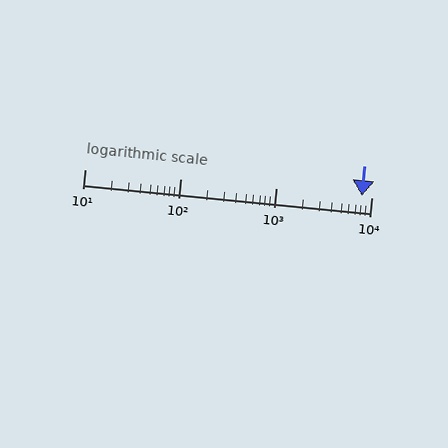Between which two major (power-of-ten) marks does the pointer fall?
The pointer is between 1000 and 10000.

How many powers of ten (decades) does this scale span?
The scale spans 3 decades, from 10 to 10000.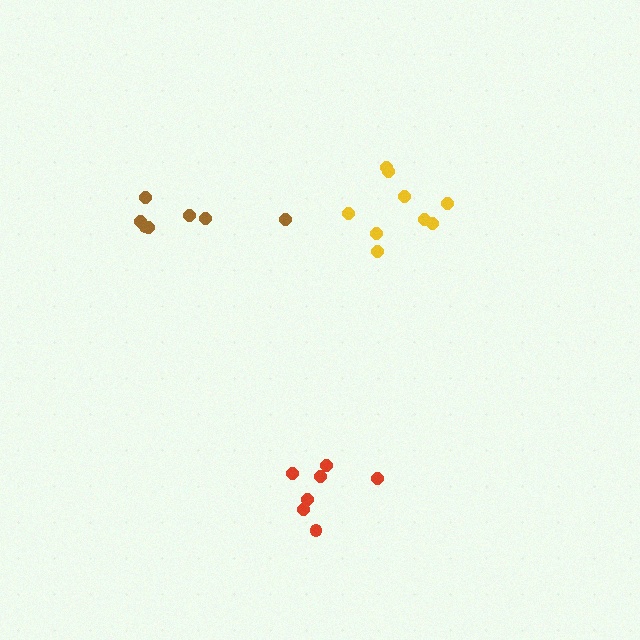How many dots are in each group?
Group 1: 7 dots, Group 2: 7 dots, Group 3: 9 dots (23 total).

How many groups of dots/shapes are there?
There are 3 groups.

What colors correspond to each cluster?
The clusters are colored: red, brown, yellow.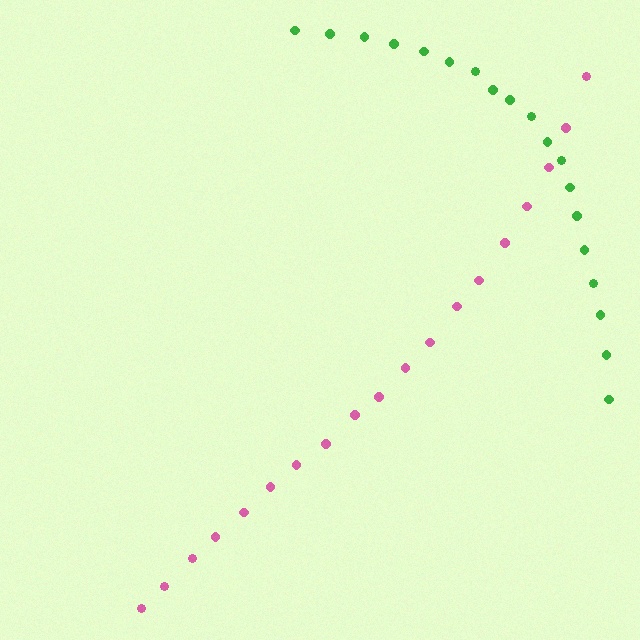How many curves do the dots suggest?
There are 2 distinct paths.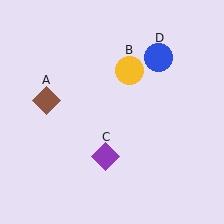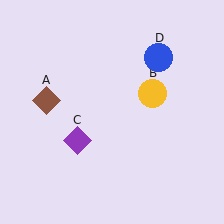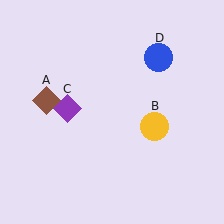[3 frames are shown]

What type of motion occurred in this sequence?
The yellow circle (object B), purple diamond (object C) rotated clockwise around the center of the scene.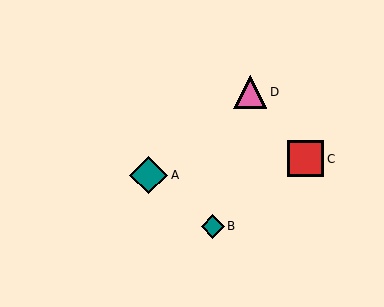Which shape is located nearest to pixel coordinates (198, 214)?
The teal diamond (labeled B) at (213, 226) is nearest to that location.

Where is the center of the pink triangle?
The center of the pink triangle is at (250, 92).